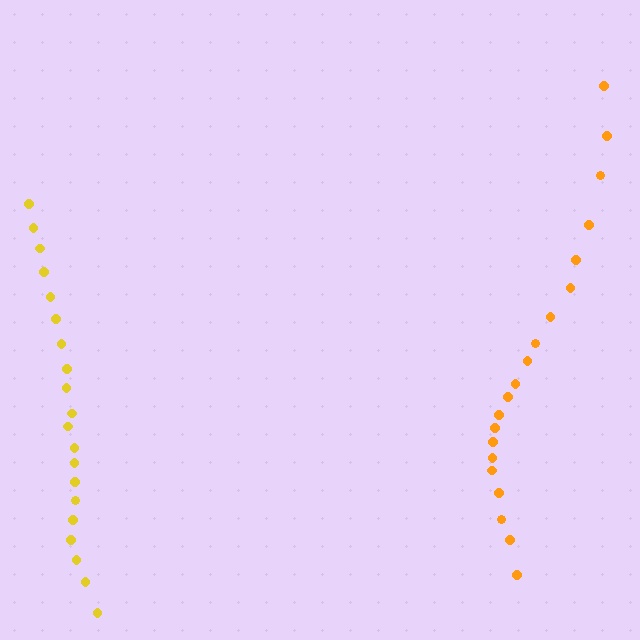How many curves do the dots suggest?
There are 2 distinct paths.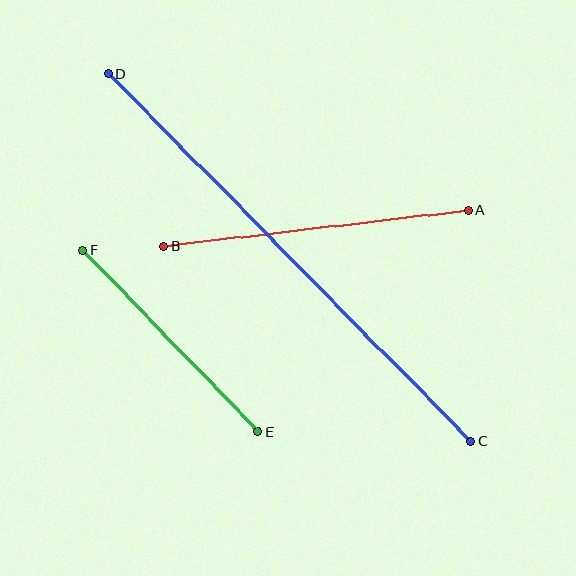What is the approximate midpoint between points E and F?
The midpoint is at approximately (170, 341) pixels.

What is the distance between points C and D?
The distance is approximately 516 pixels.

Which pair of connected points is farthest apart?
Points C and D are farthest apart.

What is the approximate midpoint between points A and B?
The midpoint is at approximately (316, 228) pixels.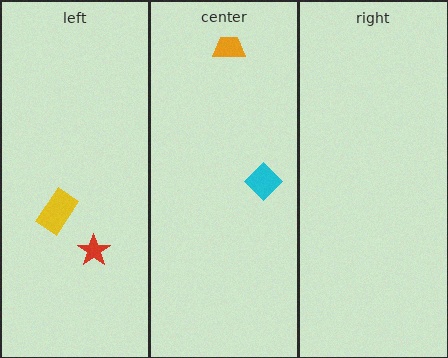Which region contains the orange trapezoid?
The center region.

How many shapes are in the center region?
2.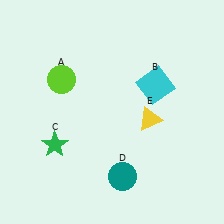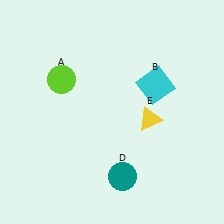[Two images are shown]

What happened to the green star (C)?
The green star (C) was removed in Image 2. It was in the bottom-left area of Image 1.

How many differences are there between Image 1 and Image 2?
There is 1 difference between the two images.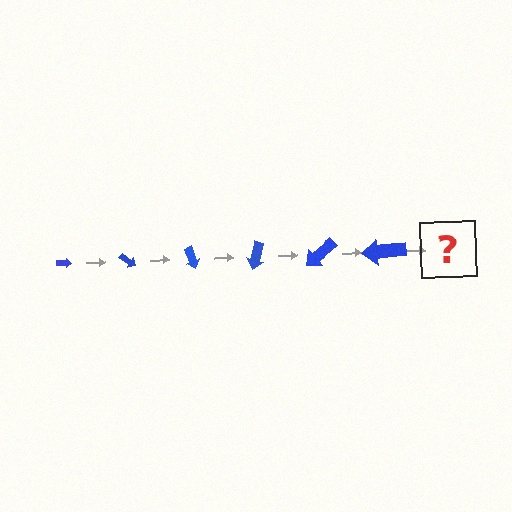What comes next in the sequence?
The next element should be an arrow, larger than the previous one and rotated 210 degrees from the start.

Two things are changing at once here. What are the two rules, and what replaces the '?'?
The two rules are that the arrow grows larger each step and it rotates 35 degrees each step. The '?' should be an arrow, larger than the previous one and rotated 210 degrees from the start.